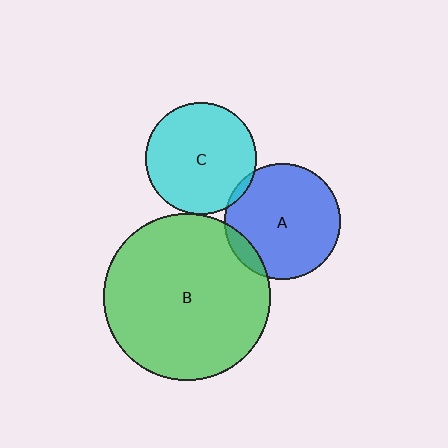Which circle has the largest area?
Circle B (green).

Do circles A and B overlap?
Yes.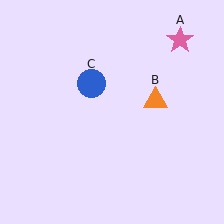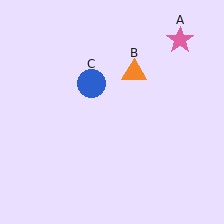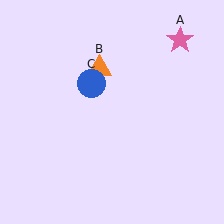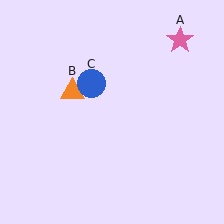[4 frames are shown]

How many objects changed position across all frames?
1 object changed position: orange triangle (object B).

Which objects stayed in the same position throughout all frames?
Pink star (object A) and blue circle (object C) remained stationary.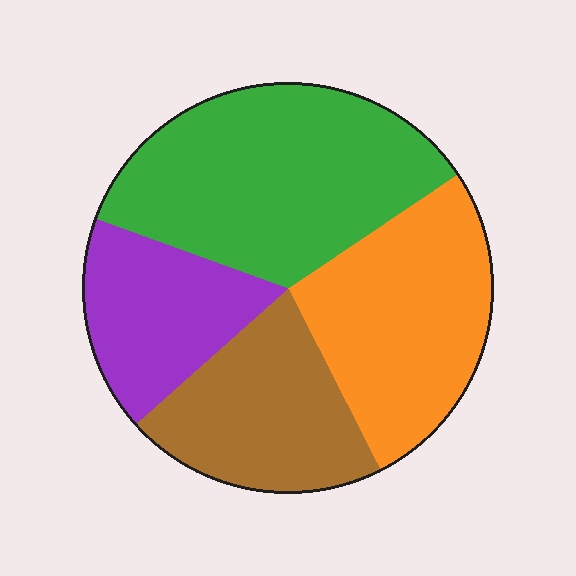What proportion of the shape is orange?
Orange takes up about one quarter (1/4) of the shape.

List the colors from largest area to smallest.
From largest to smallest: green, orange, brown, purple.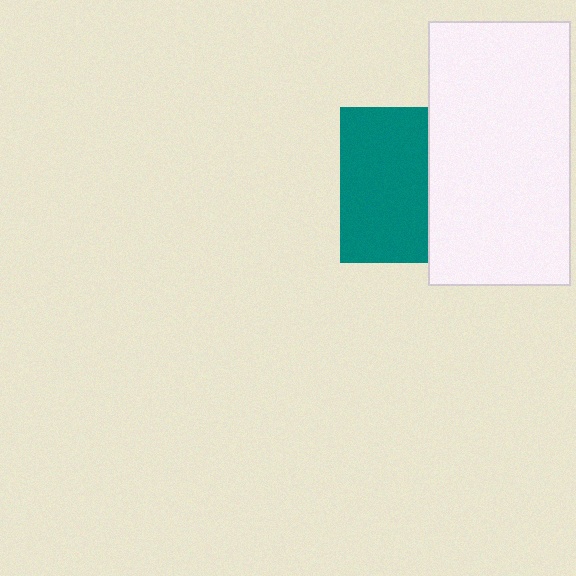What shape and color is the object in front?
The object in front is a white rectangle.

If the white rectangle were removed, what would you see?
You would see the complete teal square.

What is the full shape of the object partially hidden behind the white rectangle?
The partially hidden object is a teal square.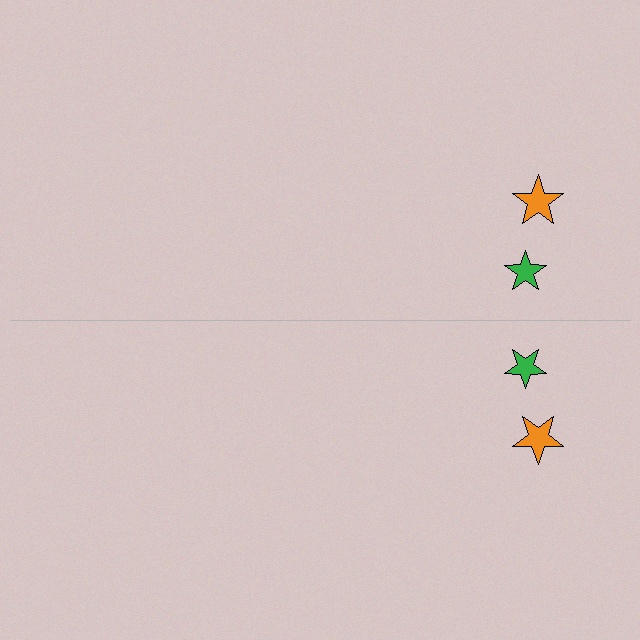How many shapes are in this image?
There are 4 shapes in this image.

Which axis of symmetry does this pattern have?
The pattern has a horizontal axis of symmetry running through the center of the image.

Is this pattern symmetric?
Yes, this pattern has bilateral (reflection) symmetry.